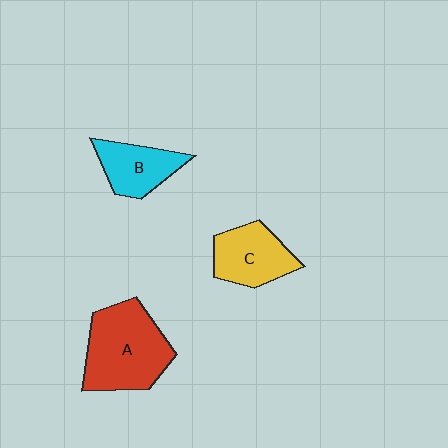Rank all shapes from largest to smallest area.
From largest to smallest: A (red), C (yellow), B (cyan).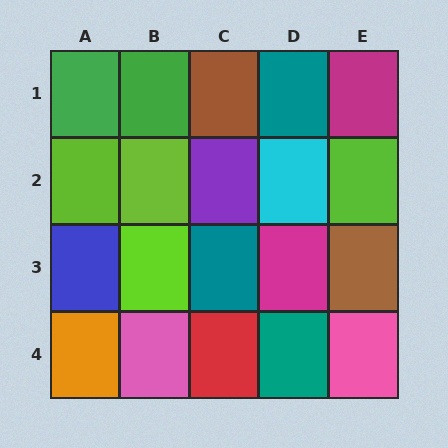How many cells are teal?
3 cells are teal.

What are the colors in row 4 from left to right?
Orange, pink, red, teal, pink.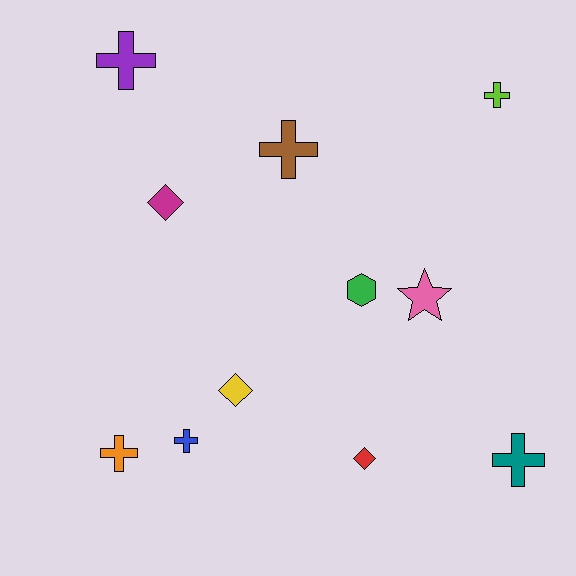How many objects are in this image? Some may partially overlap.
There are 11 objects.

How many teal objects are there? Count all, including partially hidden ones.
There is 1 teal object.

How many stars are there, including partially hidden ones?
There is 1 star.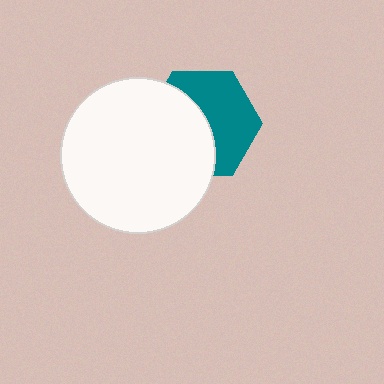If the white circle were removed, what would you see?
You would see the complete teal hexagon.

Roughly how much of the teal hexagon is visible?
About half of it is visible (roughly 51%).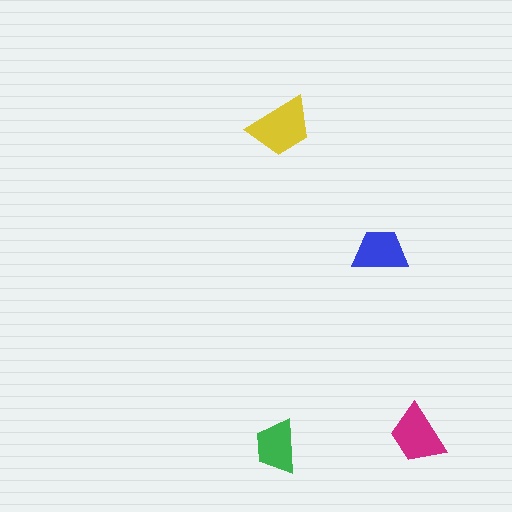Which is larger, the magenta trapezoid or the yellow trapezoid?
The yellow one.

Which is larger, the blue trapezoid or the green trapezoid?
The blue one.